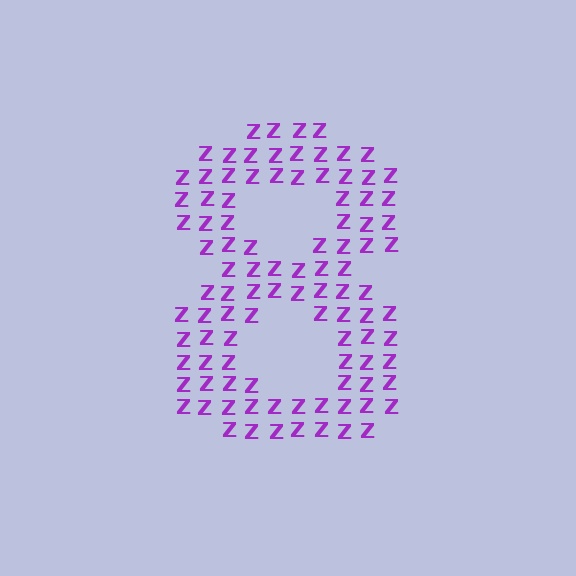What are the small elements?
The small elements are letter Z's.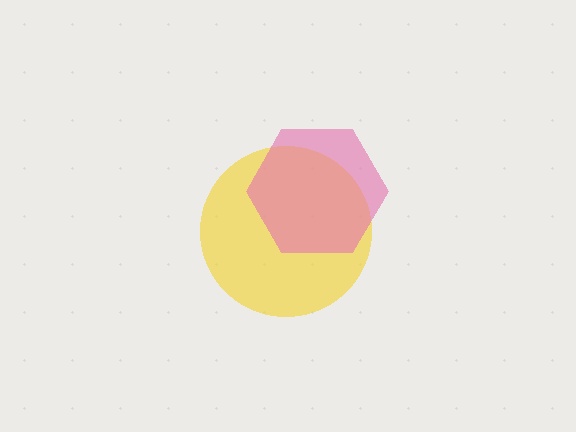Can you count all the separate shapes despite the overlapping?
Yes, there are 2 separate shapes.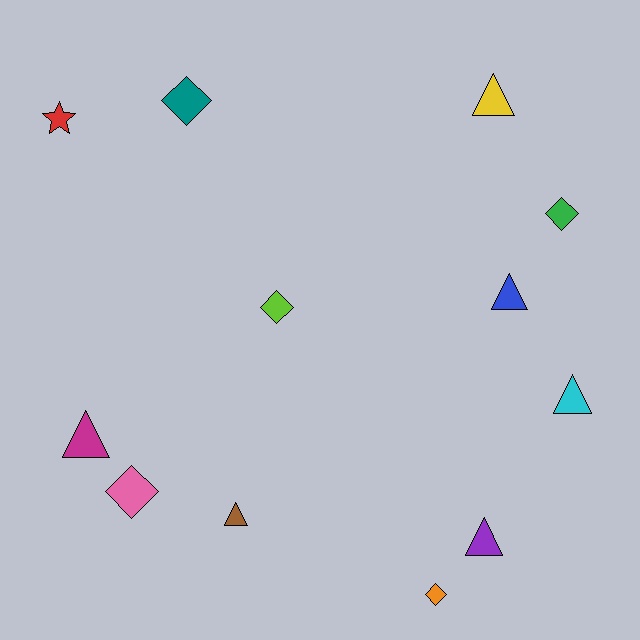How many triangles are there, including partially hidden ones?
There are 6 triangles.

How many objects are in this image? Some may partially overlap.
There are 12 objects.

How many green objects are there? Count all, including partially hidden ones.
There is 1 green object.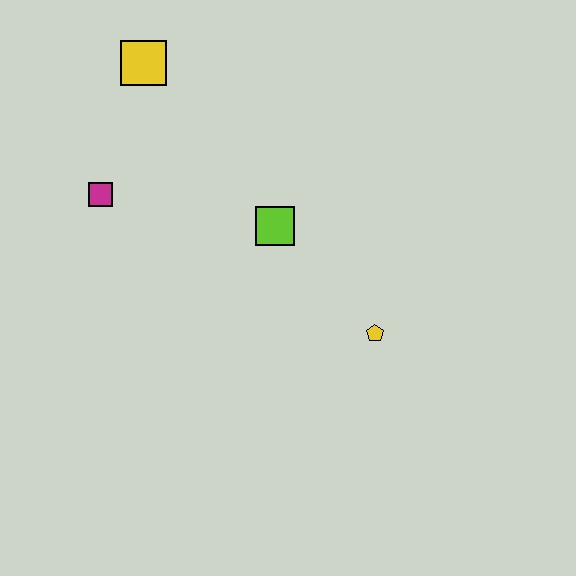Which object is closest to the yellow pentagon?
The lime square is closest to the yellow pentagon.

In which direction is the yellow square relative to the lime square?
The yellow square is above the lime square.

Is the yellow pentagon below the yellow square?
Yes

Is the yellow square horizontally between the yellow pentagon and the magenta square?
Yes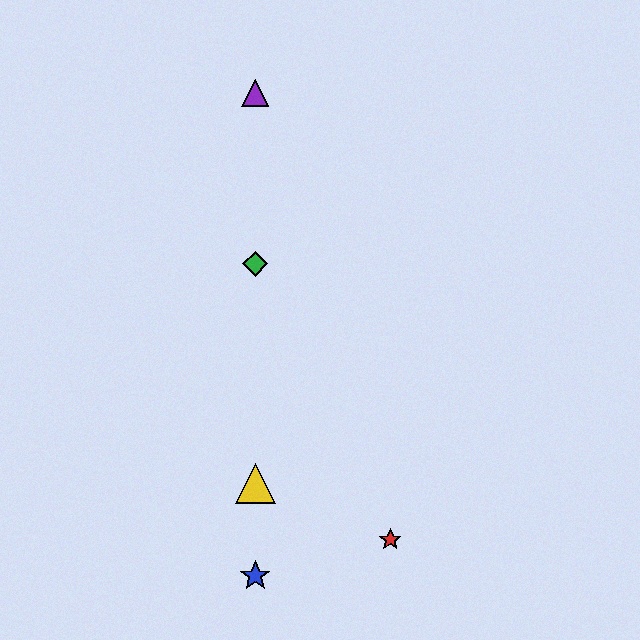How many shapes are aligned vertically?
4 shapes (the blue star, the green diamond, the yellow triangle, the purple triangle) are aligned vertically.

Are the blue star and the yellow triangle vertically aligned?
Yes, both are at x≈255.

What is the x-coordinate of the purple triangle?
The purple triangle is at x≈255.